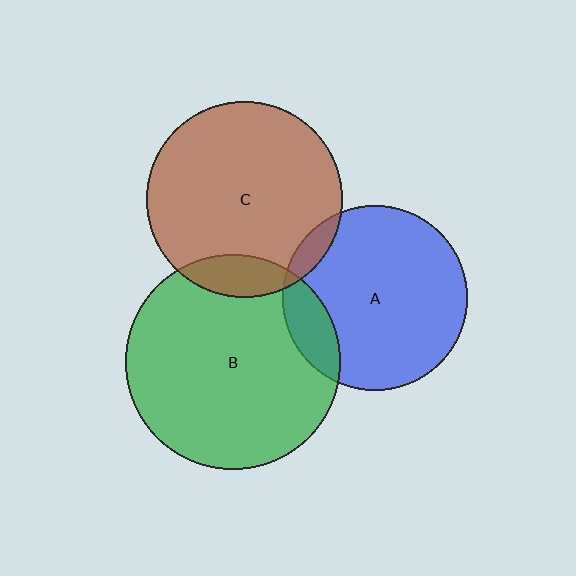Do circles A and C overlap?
Yes.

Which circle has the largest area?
Circle B (green).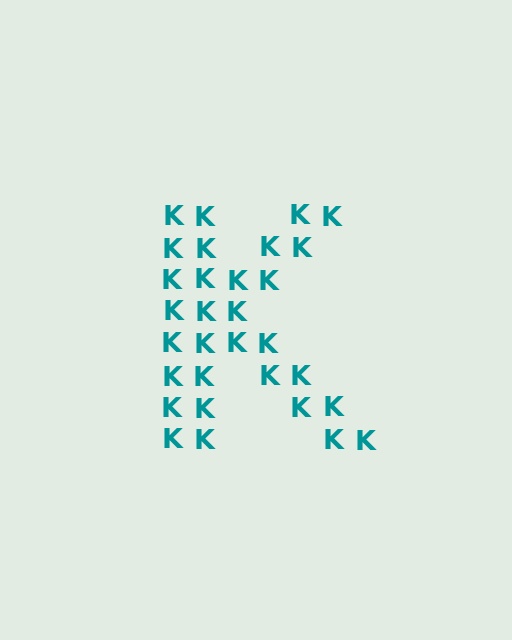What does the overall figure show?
The overall figure shows the letter K.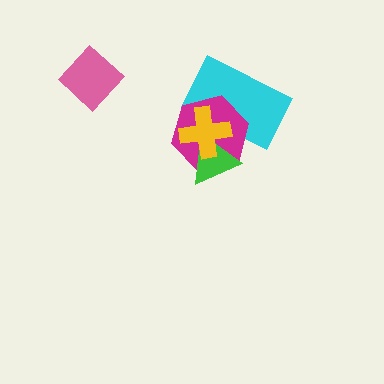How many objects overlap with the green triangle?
3 objects overlap with the green triangle.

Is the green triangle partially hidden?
Yes, it is partially covered by another shape.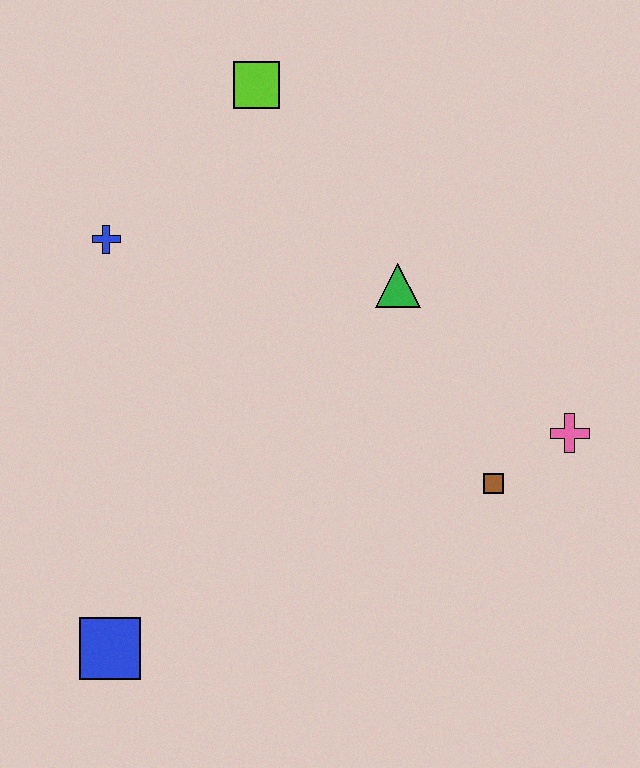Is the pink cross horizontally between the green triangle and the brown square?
No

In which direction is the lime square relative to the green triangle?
The lime square is above the green triangle.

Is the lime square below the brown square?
No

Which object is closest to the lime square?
The blue cross is closest to the lime square.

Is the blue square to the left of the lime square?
Yes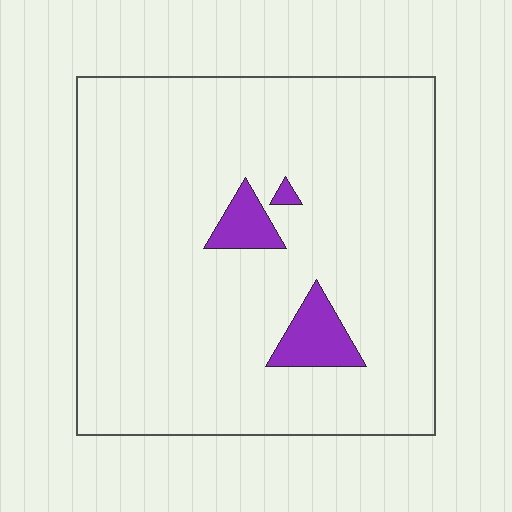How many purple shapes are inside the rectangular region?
3.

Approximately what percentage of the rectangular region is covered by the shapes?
Approximately 5%.